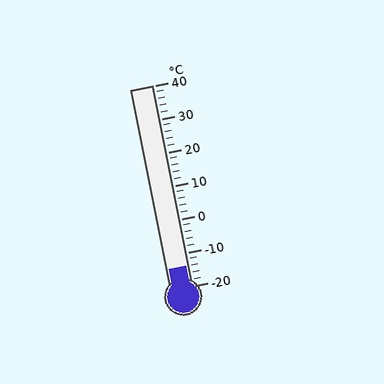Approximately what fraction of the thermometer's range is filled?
The thermometer is filled to approximately 10% of its range.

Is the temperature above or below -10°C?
The temperature is below -10°C.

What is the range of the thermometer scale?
The thermometer scale ranges from -20°C to 40°C.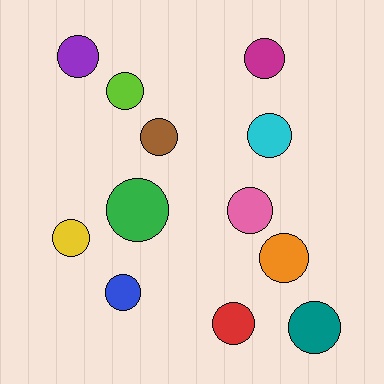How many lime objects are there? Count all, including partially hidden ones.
There is 1 lime object.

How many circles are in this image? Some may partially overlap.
There are 12 circles.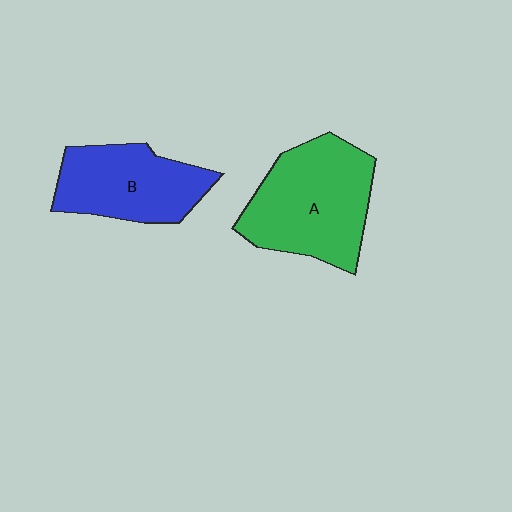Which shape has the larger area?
Shape A (green).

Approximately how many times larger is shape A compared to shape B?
Approximately 1.3 times.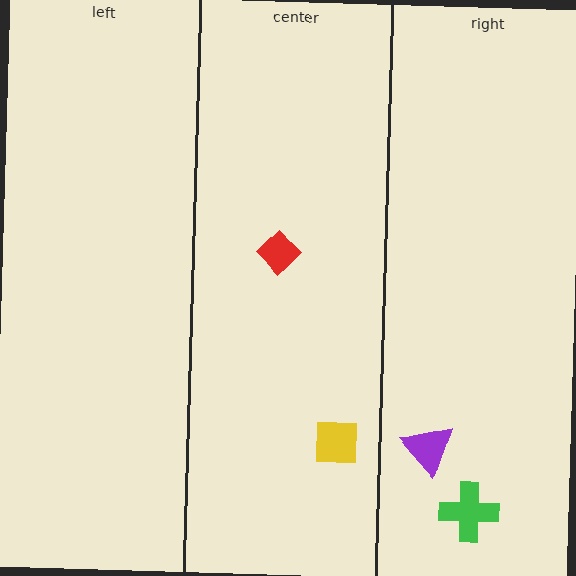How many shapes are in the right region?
2.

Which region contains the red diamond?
The center region.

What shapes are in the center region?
The red diamond, the yellow square.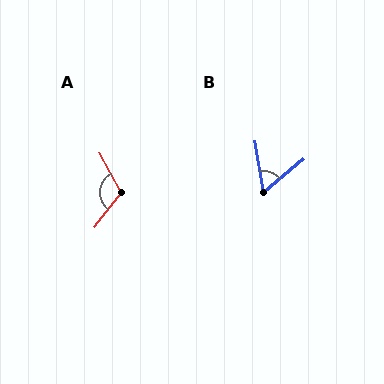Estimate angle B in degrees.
Approximately 60 degrees.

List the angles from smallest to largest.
B (60°), A (114°).